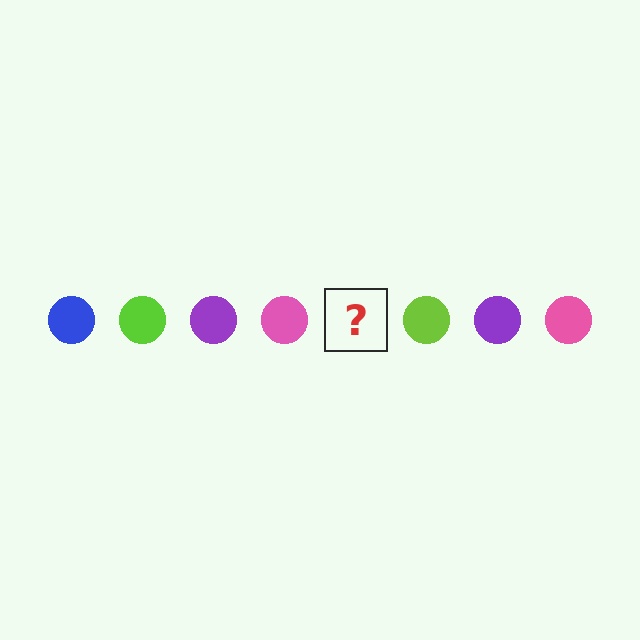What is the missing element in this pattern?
The missing element is a blue circle.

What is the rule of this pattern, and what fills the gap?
The rule is that the pattern cycles through blue, lime, purple, pink circles. The gap should be filled with a blue circle.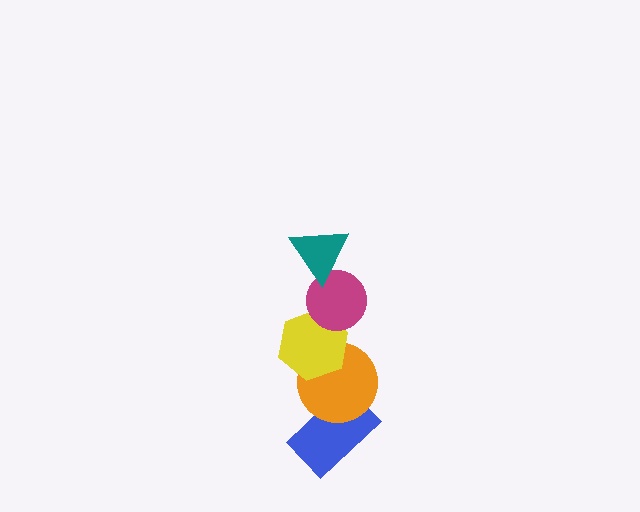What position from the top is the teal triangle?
The teal triangle is 1st from the top.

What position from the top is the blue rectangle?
The blue rectangle is 5th from the top.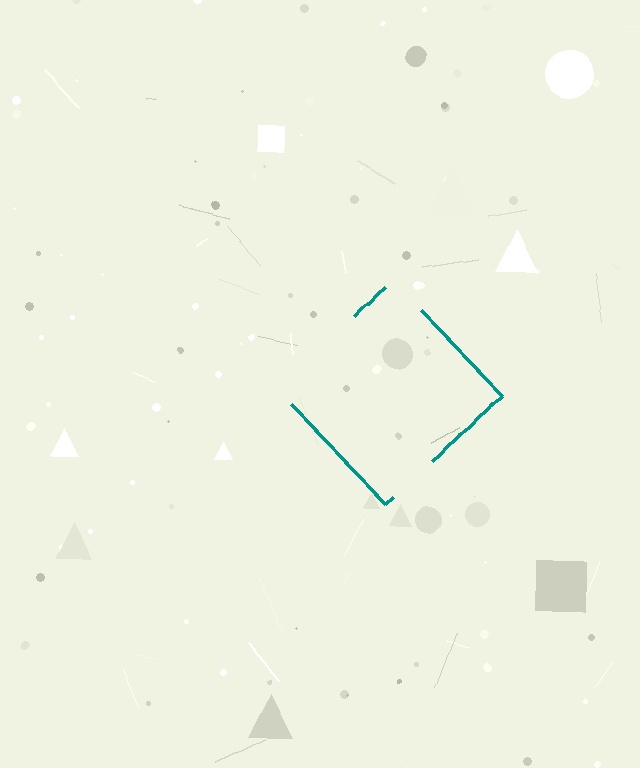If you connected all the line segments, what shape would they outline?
They would outline a diamond.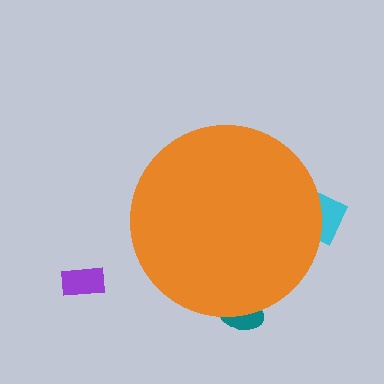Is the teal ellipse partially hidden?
Yes, the teal ellipse is partially hidden behind the orange circle.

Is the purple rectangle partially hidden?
No, the purple rectangle is fully visible.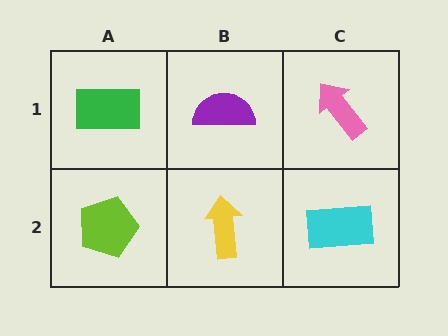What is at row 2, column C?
A cyan rectangle.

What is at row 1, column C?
A pink arrow.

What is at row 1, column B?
A purple semicircle.